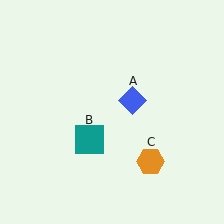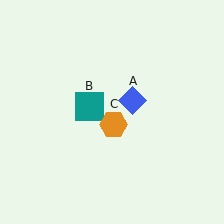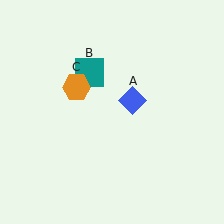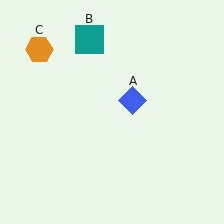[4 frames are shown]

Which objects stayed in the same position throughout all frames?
Blue diamond (object A) remained stationary.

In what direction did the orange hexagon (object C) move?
The orange hexagon (object C) moved up and to the left.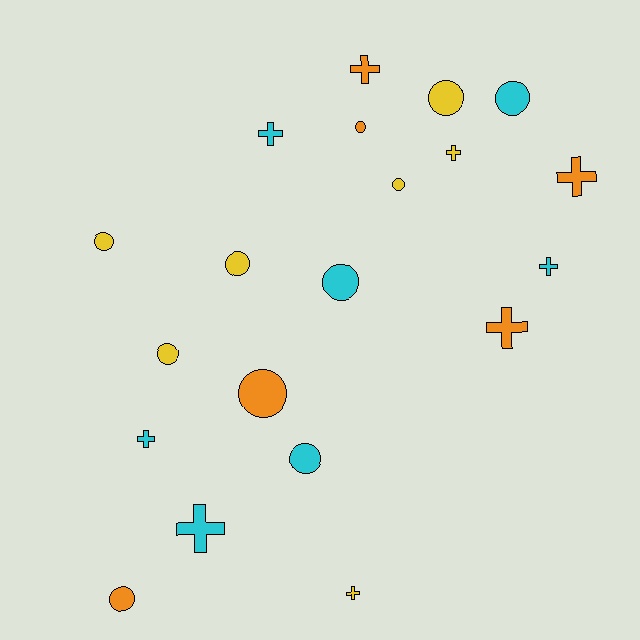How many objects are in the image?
There are 20 objects.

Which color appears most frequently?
Cyan, with 7 objects.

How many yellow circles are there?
There are 5 yellow circles.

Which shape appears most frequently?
Circle, with 11 objects.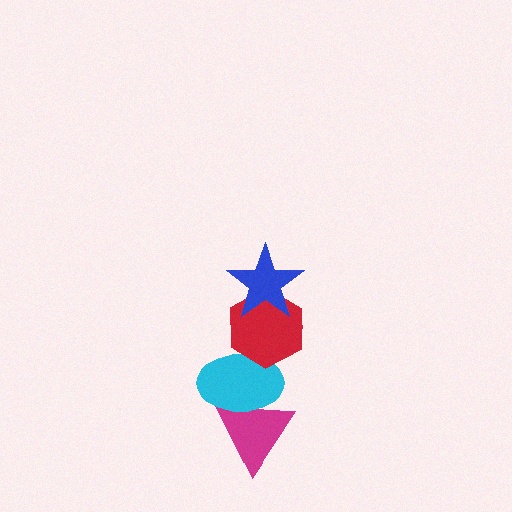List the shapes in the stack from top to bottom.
From top to bottom: the blue star, the red hexagon, the cyan ellipse, the magenta triangle.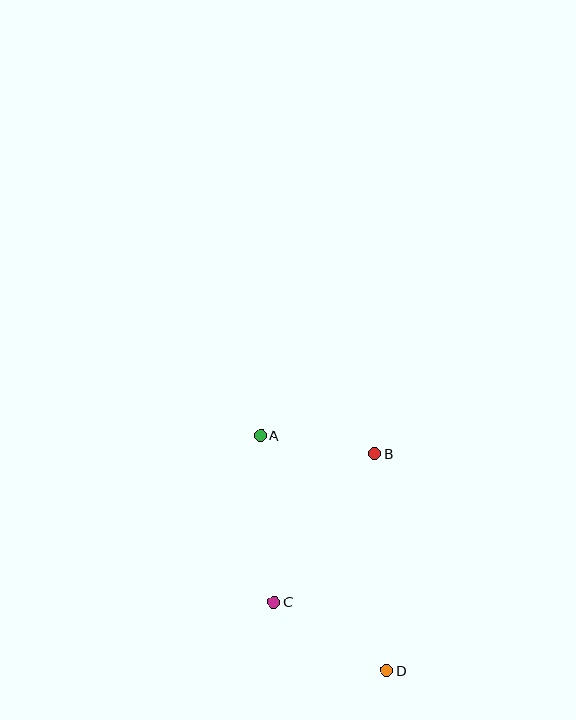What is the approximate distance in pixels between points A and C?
The distance between A and C is approximately 167 pixels.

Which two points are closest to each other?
Points A and B are closest to each other.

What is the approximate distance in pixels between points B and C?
The distance between B and C is approximately 179 pixels.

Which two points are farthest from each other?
Points A and D are farthest from each other.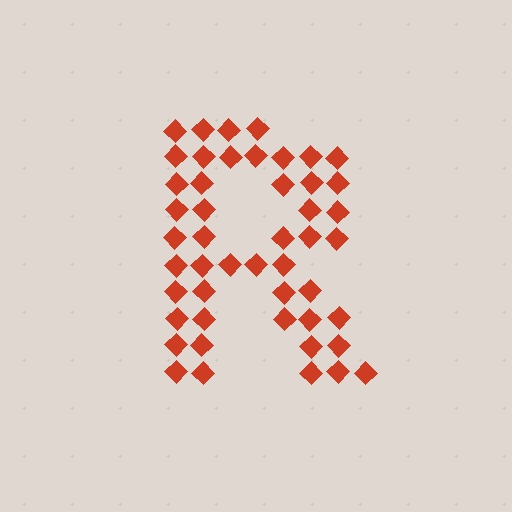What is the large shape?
The large shape is the letter R.